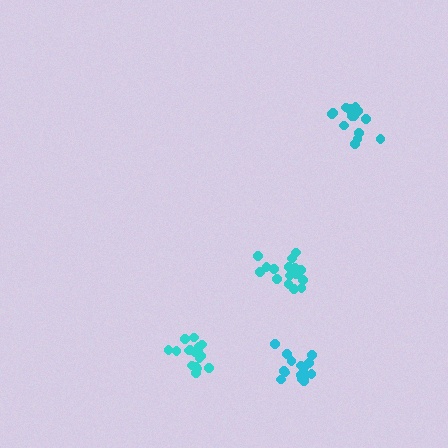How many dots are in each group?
Group 1: 15 dots, Group 2: 18 dots, Group 3: 17 dots, Group 4: 17 dots (67 total).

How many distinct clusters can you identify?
There are 4 distinct clusters.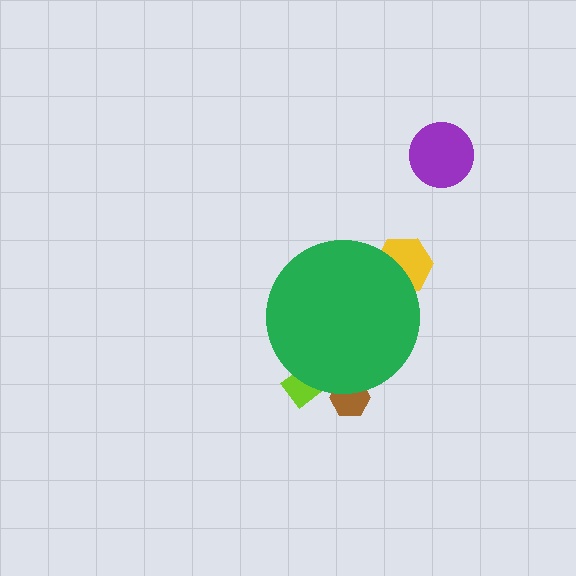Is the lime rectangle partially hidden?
Yes, the lime rectangle is partially hidden behind the green circle.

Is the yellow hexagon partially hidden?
Yes, the yellow hexagon is partially hidden behind the green circle.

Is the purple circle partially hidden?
No, the purple circle is fully visible.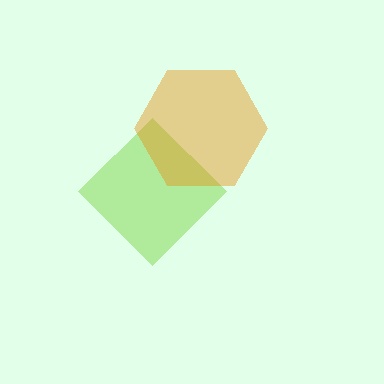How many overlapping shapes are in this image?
There are 2 overlapping shapes in the image.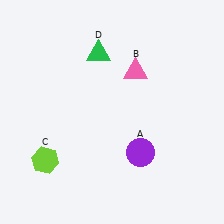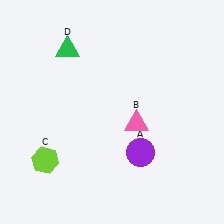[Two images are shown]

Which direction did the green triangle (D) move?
The green triangle (D) moved left.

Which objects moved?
The objects that moved are: the pink triangle (B), the green triangle (D).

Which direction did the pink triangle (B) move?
The pink triangle (B) moved down.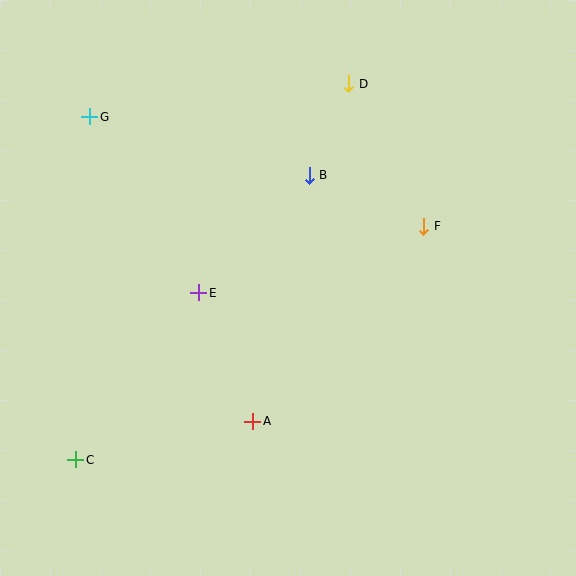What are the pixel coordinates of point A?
Point A is at (253, 421).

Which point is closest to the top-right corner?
Point D is closest to the top-right corner.